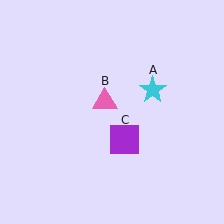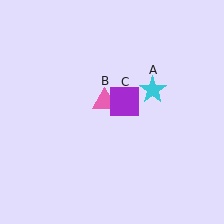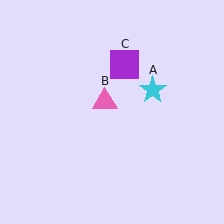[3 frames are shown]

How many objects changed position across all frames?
1 object changed position: purple square (object C).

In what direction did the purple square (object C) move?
The purple square (object C) moved up.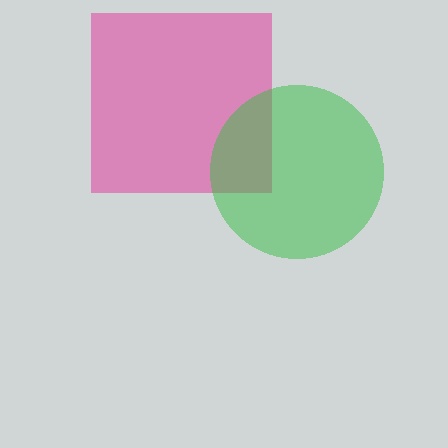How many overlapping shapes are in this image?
There are 2 overlapping shapes in the image.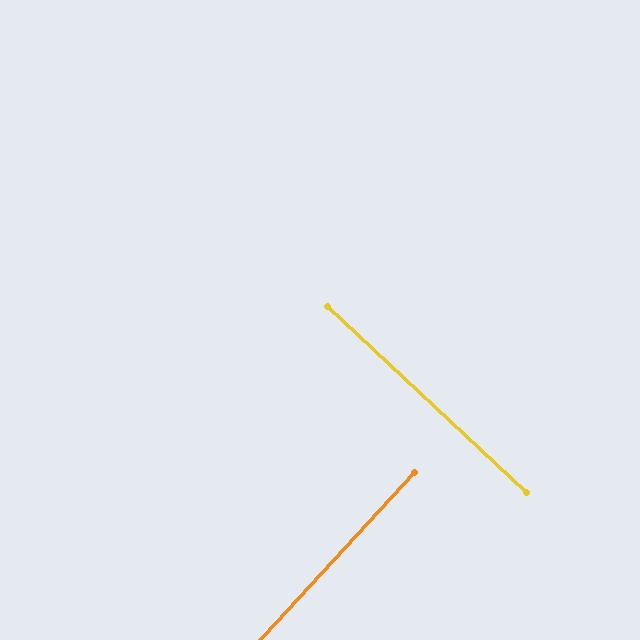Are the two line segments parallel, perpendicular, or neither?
Perpendicular — they meet at approximately 89°.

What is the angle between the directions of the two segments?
Approximately 89 degrees.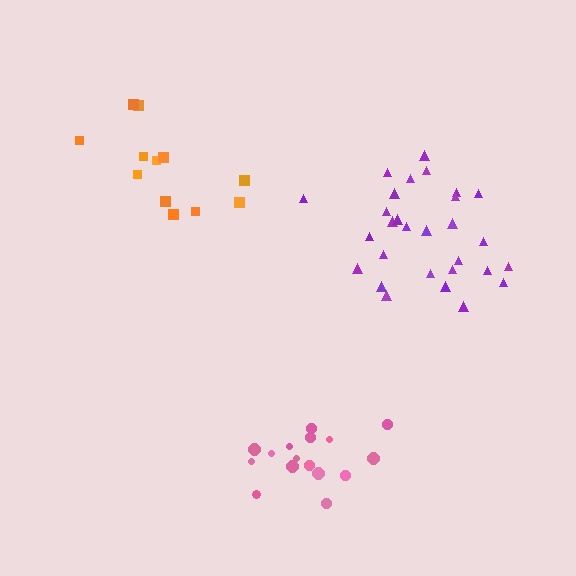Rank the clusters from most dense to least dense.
purple, pink, orange.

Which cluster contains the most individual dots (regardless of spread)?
Purple (29).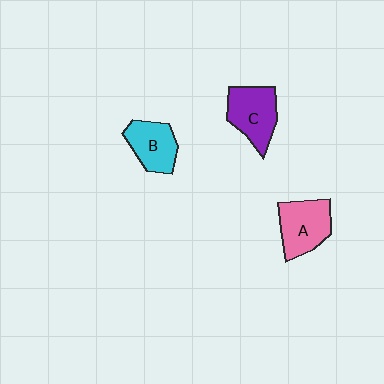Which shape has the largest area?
Shape C (purple).